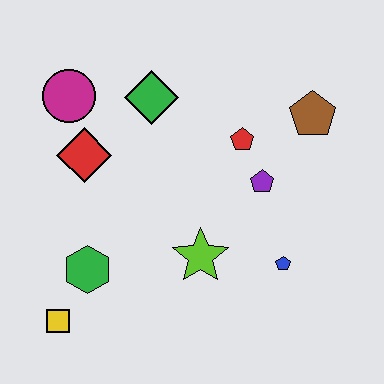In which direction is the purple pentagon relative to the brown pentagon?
The purple pentagon is below the brown pentagon.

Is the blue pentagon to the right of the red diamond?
Yes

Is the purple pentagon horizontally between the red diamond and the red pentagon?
No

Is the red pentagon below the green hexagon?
No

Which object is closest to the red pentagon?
The purple pentagon is closest to the red pentagon.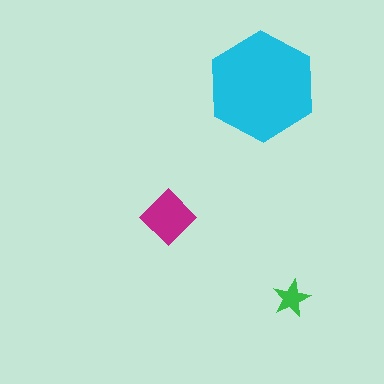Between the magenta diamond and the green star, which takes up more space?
The magenta diamond.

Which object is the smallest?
The green star.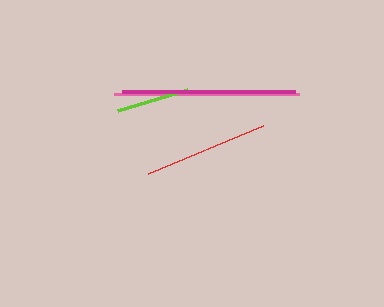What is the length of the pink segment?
The pink segment is approximately 186 pixels long.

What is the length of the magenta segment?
The magenta segment is approximately 173 pixels long.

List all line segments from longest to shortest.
From longest to shortest: pink, magenta, red, lime.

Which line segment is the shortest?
The lime line is the shortest at approximately 73 pixels.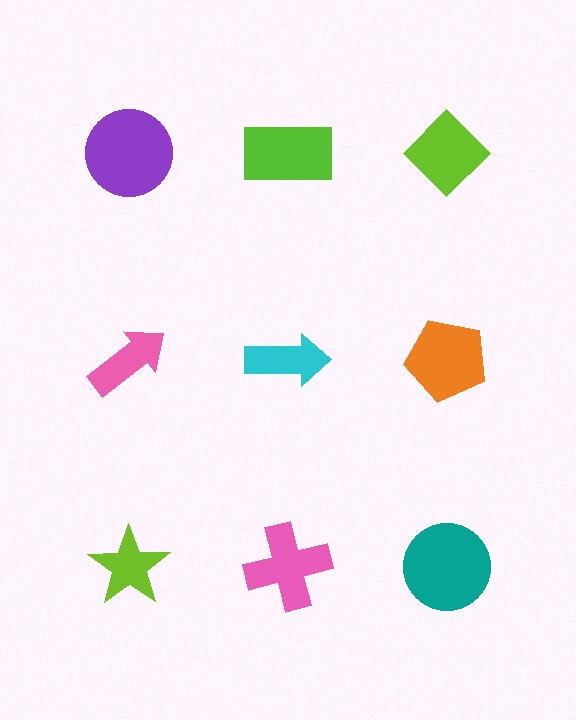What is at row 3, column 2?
A pink cross.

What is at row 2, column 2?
A cyan arrow.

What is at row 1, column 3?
A lime diamond.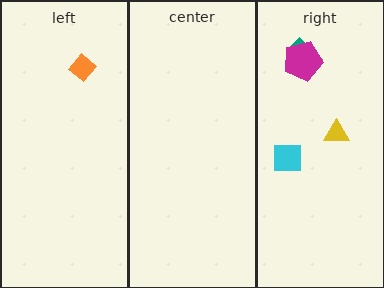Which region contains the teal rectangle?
The right region.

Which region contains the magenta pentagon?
The right region.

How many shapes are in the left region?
1.